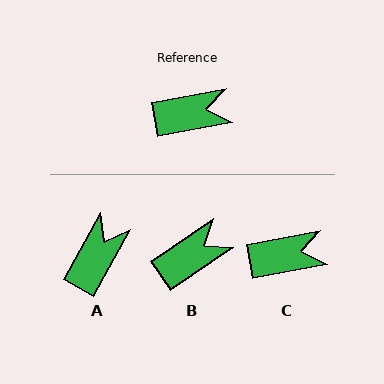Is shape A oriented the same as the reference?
No, it is off by about 50 degrees.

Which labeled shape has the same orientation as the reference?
C.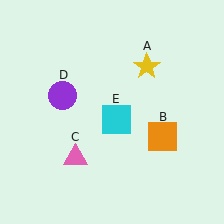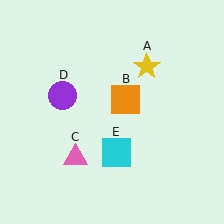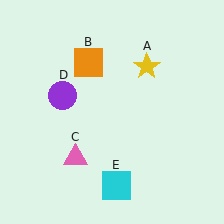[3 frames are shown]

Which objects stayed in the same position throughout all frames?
Yellow star (object A) and pink triangle (object C) and purple circle (object D) remained stationary.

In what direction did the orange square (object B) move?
The orange square (object B) moved up and to the left.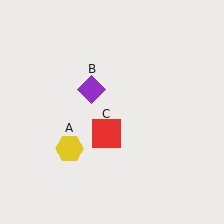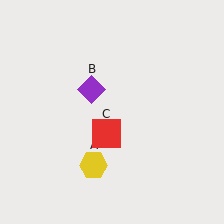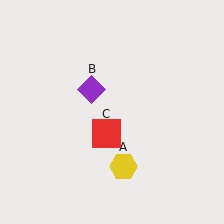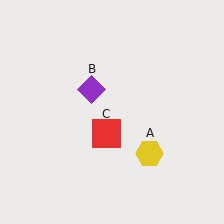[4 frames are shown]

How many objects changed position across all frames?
1 object changed position: yellow hexagon (object A).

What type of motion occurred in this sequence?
The yellow hexagon (object A) rotated counterclockwise around the center of the scene.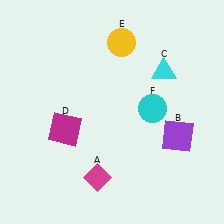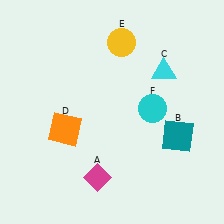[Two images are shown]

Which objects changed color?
B changed from purple to teal. D changed from magenta to orange.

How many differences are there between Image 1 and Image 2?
There are 2 differences between the two images.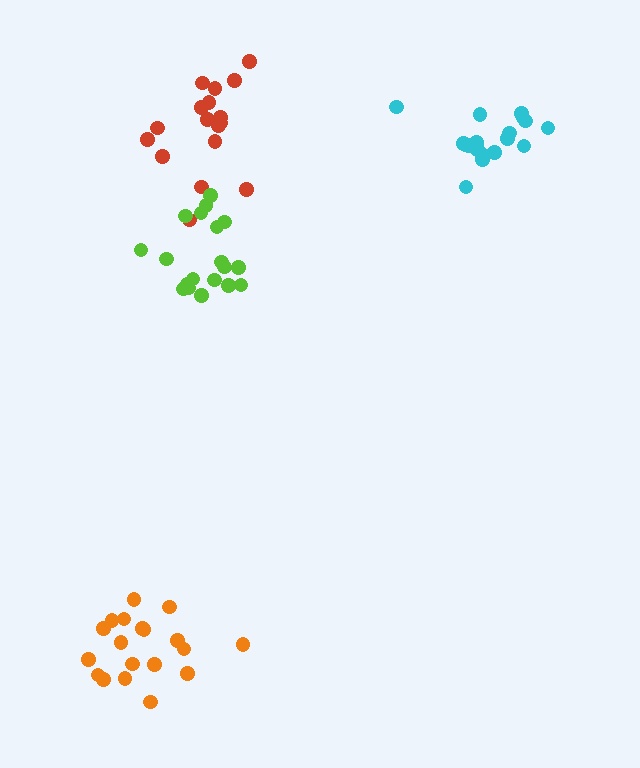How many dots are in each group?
Group 1: 17 dots, Group 2: 18 dots, Group 3: 19 dots, Group 4: 19 dots (73 total).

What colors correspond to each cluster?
The clusters are colored: red, cyan, lime, orange.